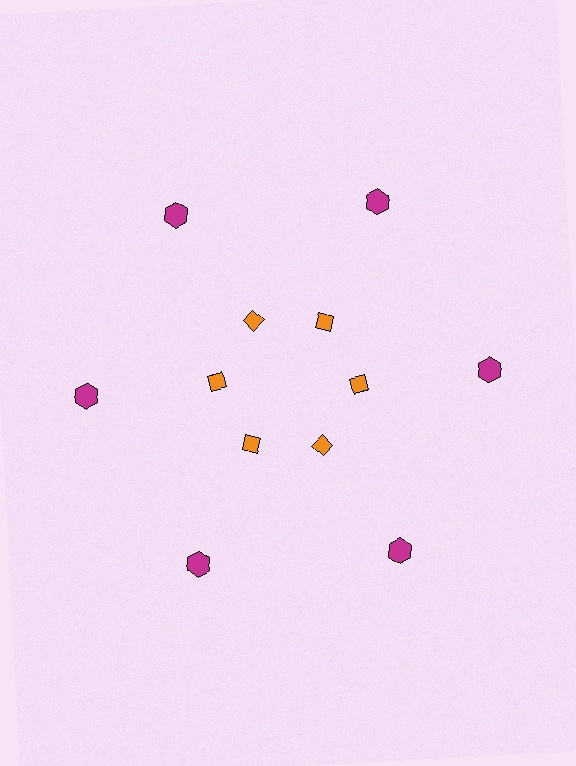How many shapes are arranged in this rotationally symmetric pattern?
There are 12 shapes, arranged in 6 groups of 2.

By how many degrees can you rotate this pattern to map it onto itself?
The pattern maps onto itself every 60 degrees of rotation.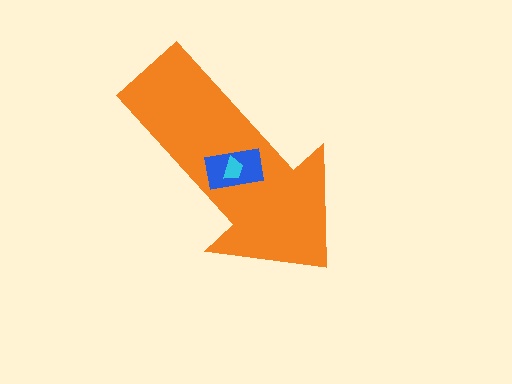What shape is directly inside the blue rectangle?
The cyan trapezoid.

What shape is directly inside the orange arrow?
The blue rectangle.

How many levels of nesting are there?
3.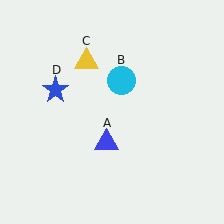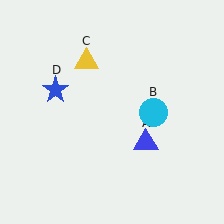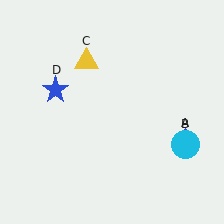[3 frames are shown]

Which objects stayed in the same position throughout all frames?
Yellow triangle (object C) and blue star (object D) remained stationary.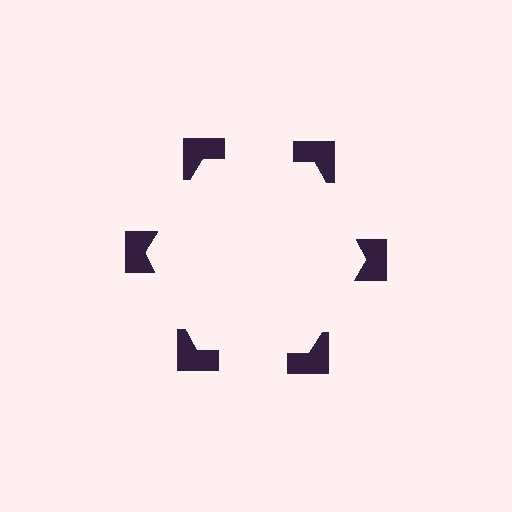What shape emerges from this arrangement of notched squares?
An illusory hexagon — its edges are inferred from the aligned wedge cuts in the notched squares, not physically drawn.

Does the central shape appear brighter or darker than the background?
It typically appears slightly brighter than the background, even though no actual brightness change is drawn.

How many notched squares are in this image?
There are 6 — one at each vertex of the illusory hexagon.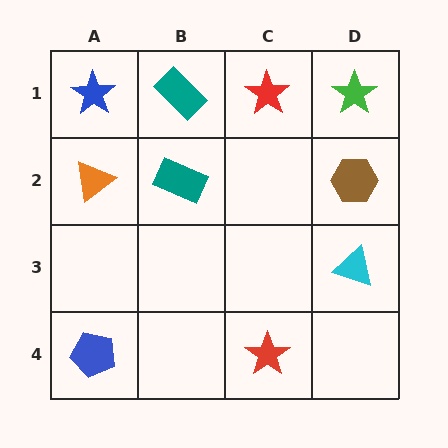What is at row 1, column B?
A teal rectangle.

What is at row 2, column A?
An orange triangle.